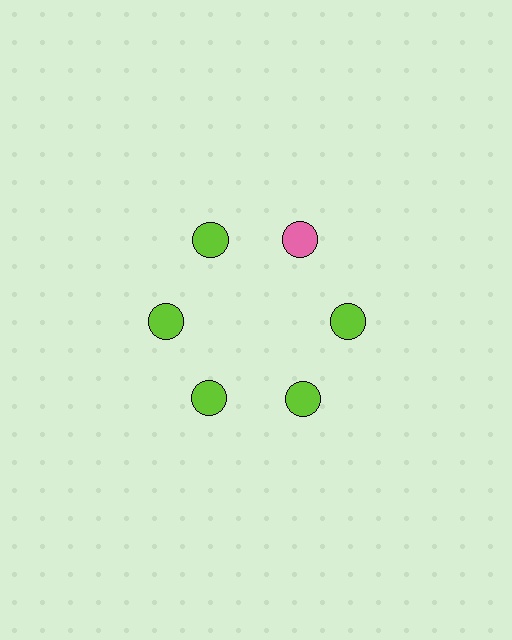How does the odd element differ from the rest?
It has a different color: pink instead of lime.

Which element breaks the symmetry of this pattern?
The pink circle at roughly the 1 o'clock position breaks the symmetry. All other shapes are lime circles.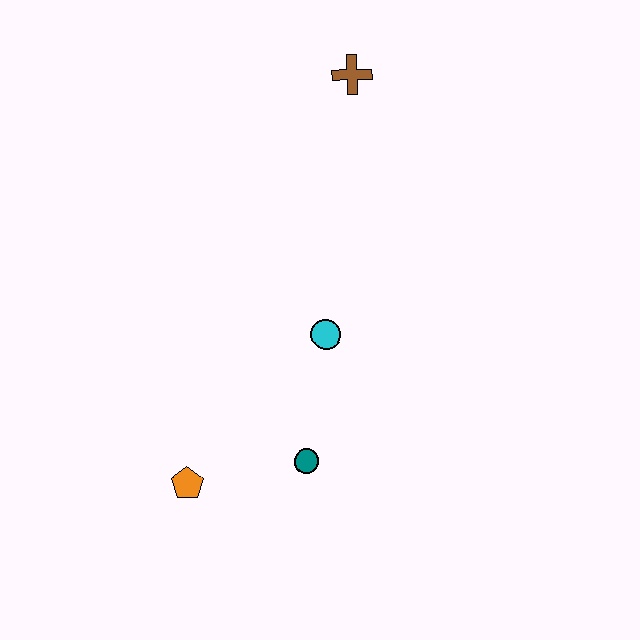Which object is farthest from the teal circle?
The brown cross is farthest from the teal circle.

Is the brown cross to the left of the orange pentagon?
No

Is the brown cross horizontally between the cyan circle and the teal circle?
No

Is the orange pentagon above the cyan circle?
No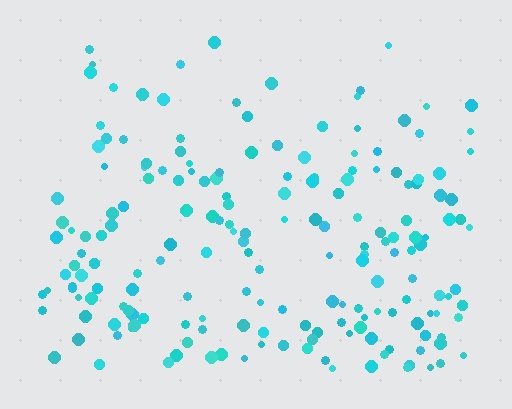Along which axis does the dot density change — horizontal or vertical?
Vertical.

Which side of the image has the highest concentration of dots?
The bottom.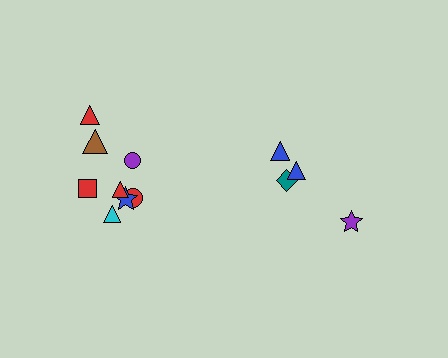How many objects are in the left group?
There are 8 objects.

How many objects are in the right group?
There are 4 objects.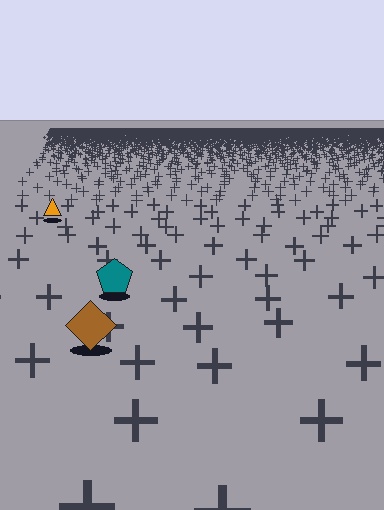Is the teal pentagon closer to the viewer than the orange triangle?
Yes. The teal pentagon is closer — you can tell from the texture gradient: the ground texture is coarser near it.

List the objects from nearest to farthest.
From nearest to farthest: the brown diamond, the teal pentagon, the orange triangle.